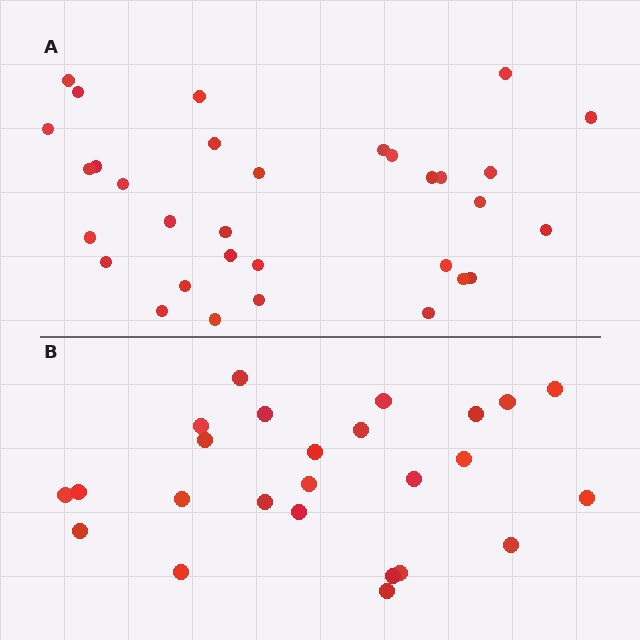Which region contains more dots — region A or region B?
Region A (the top region) has more dots.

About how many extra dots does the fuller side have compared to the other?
Region A has roughly 8 or so more dots than region B.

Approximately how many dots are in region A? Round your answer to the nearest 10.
About 30 dots. (The exact count is 32, which rounds to 30.)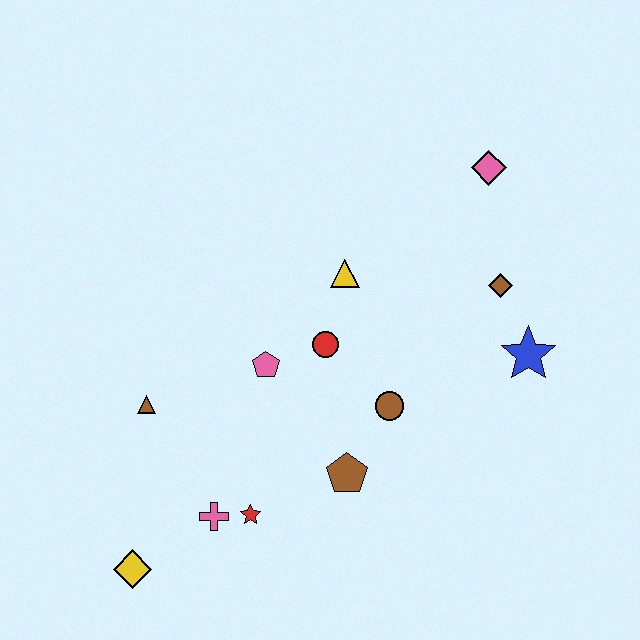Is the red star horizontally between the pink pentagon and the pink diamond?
No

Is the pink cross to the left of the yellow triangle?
Yes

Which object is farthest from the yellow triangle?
The yellow diamond is farthest from the yellow triangle.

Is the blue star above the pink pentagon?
Yes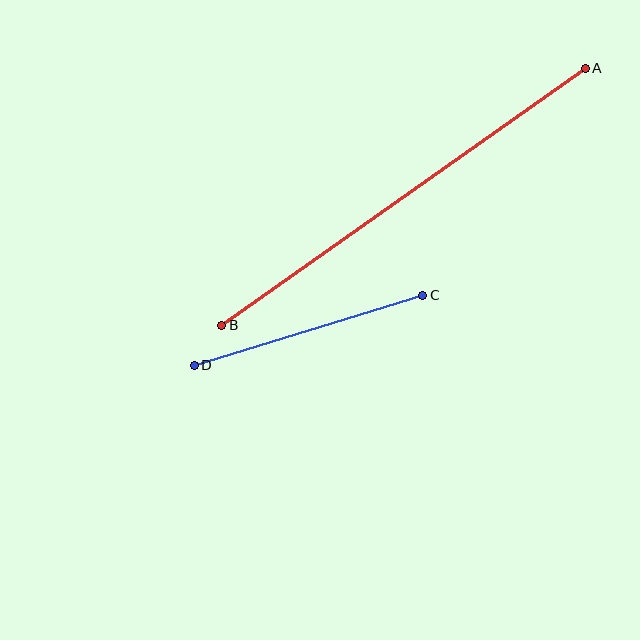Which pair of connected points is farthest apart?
Points A and B are farthest apart.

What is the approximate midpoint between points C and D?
The midpoint is at approximately (308, 330) pixels.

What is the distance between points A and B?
The distance is approximately 445 pixels.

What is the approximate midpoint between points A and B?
The midpoint is at approximately (404, 197) pixels.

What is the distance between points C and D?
The distance is approximately 239 pixels.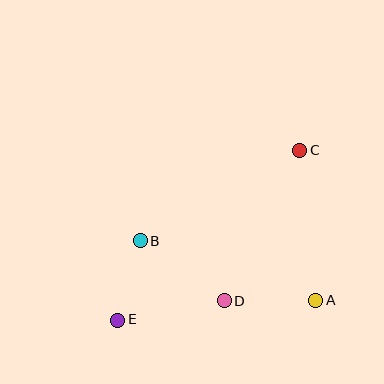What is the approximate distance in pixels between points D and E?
The distance between D and E is approximately 108 pixels.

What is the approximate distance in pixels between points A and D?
The distance between A and D is approximately 91 pixels.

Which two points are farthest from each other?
Points C and E are farthest from each other.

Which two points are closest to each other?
Points B and E are closest to each other.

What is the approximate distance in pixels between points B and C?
The distance between B and C is approximately 183 pixels.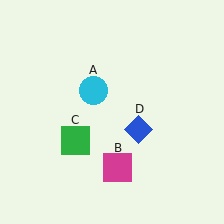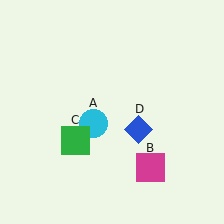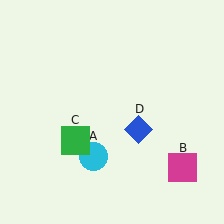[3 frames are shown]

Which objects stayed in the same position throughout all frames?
Green square (object C) and blue diamond (object D) remained stationary.